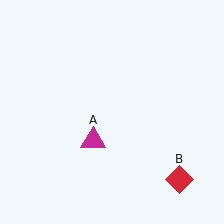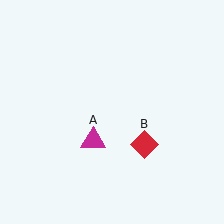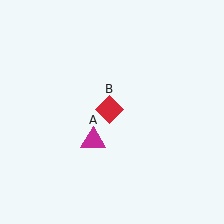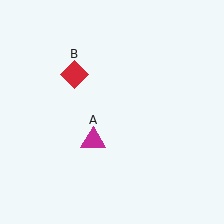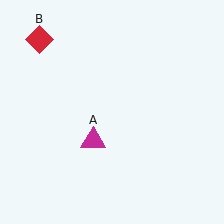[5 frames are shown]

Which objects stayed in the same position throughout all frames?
Magenta triangle (object A) remained stationary.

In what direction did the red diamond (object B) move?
The red diamond (object B) moved up and to the left.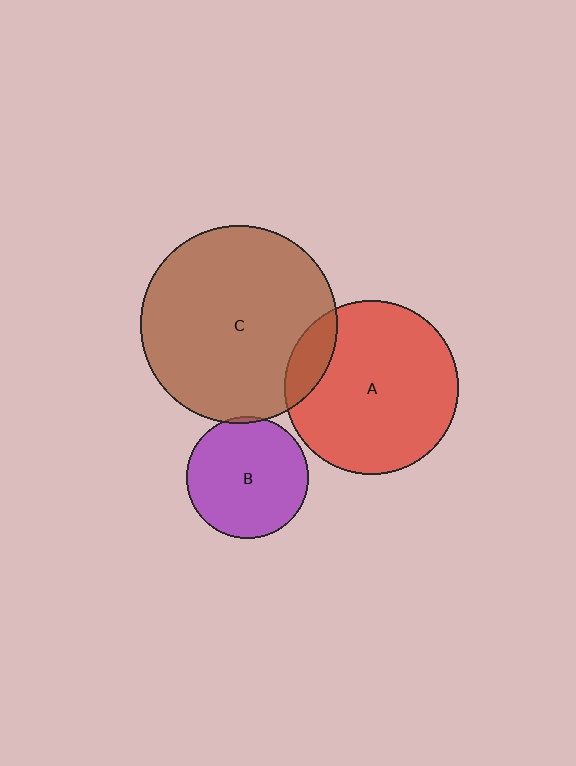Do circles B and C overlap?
Yes.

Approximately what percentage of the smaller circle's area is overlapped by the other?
Approximately 5%.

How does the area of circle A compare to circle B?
Approximately 2.0 times.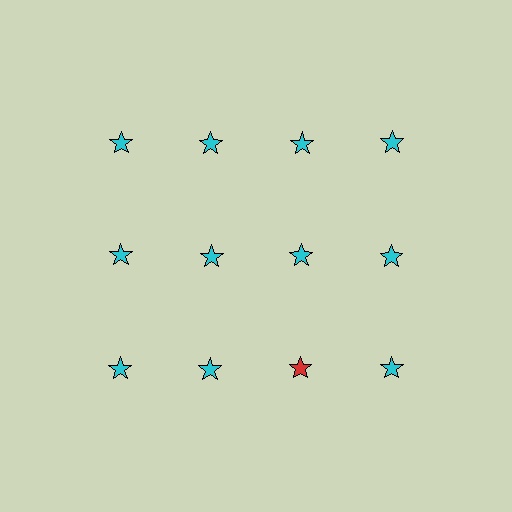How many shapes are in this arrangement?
There are 12 shapes arranged in a grid pattern.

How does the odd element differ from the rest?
It has a different color: red instead of cyan.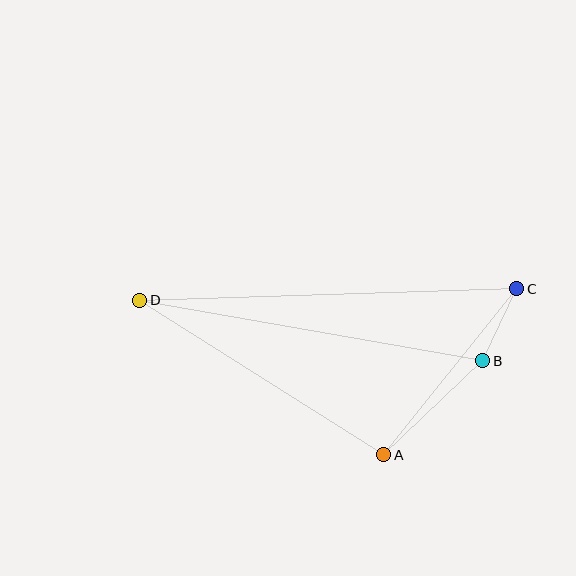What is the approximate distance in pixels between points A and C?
The distance between A and C is approximately 213 pixels.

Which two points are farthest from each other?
Points C and D are farthest from each other.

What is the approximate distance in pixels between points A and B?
The distance between A and B is approximately 136 pixels.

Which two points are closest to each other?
Points B and C are closest to each other.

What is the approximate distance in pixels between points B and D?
The distance between B and D is approximately 349 pixels.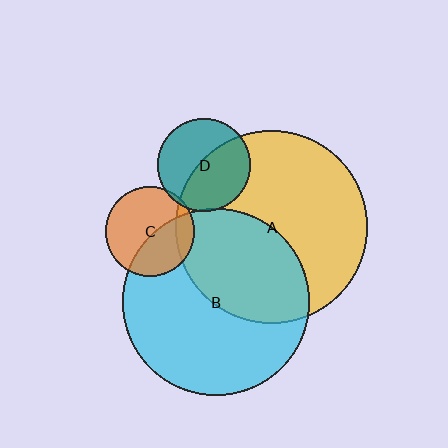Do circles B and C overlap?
Yes.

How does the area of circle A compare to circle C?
Approximately 4.6 times.